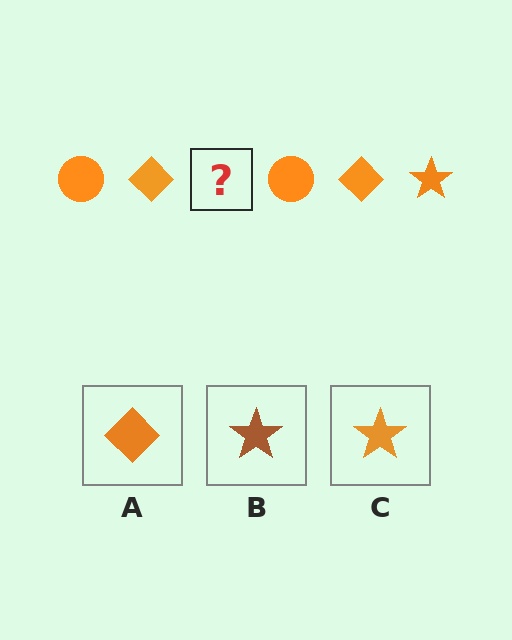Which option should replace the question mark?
Option C.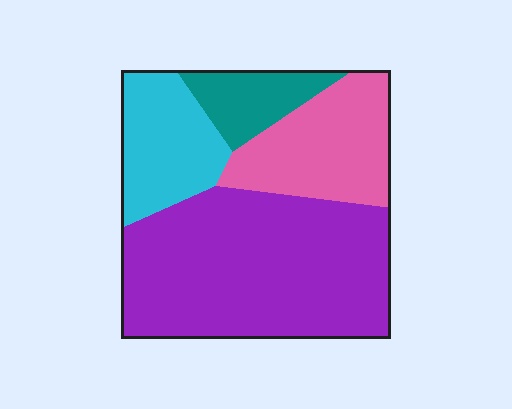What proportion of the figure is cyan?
Cyan covers 17% of the figure.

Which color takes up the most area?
Purple, at roughly 50%.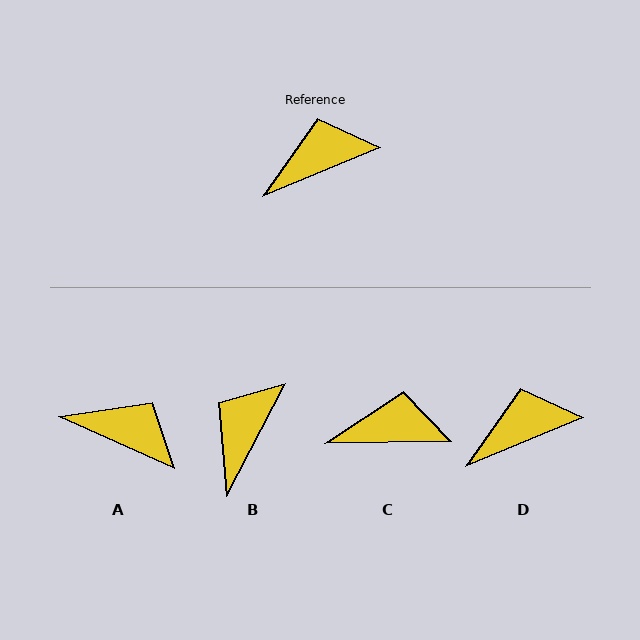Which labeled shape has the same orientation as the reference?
D.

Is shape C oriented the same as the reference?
No, it is off by about 21 degrees.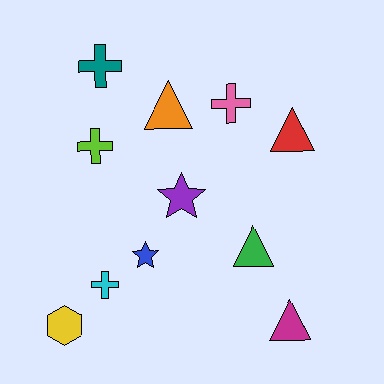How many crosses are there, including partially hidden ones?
There are 4 crosses.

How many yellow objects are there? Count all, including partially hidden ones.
There is 1 yellow object.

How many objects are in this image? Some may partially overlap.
There are 11 objects.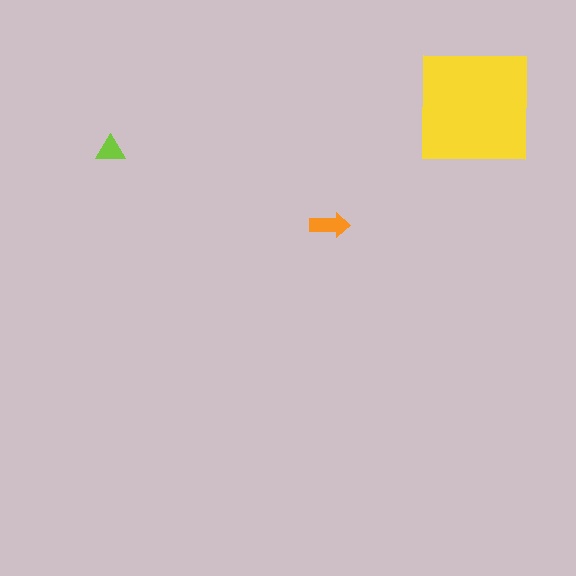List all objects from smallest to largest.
The lime triangle, the orange arrow, the yellow square.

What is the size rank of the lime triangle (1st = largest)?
3rd.